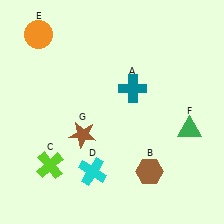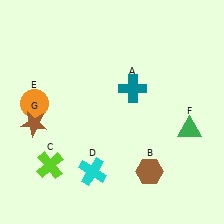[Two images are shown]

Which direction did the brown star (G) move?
The brown star (G) moved left.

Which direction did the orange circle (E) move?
The orange circle (E) moved down.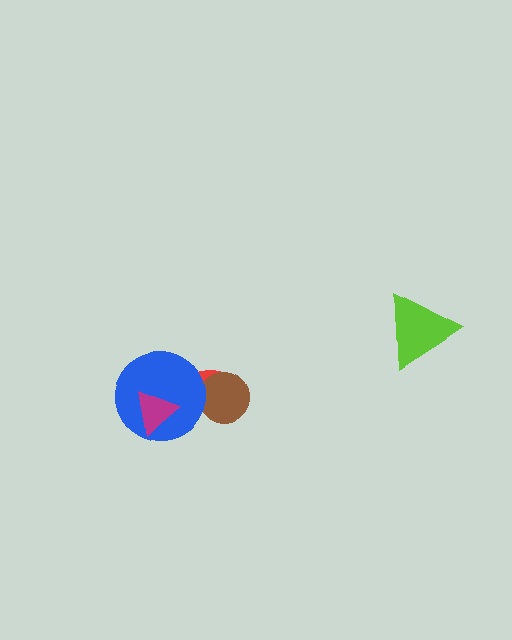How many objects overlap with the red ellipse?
2 objects overlap with the red ellipse.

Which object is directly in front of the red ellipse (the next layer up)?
The brown circle is directly in front of the red ellipse.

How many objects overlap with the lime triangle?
0 objects overlap with the lime triangle.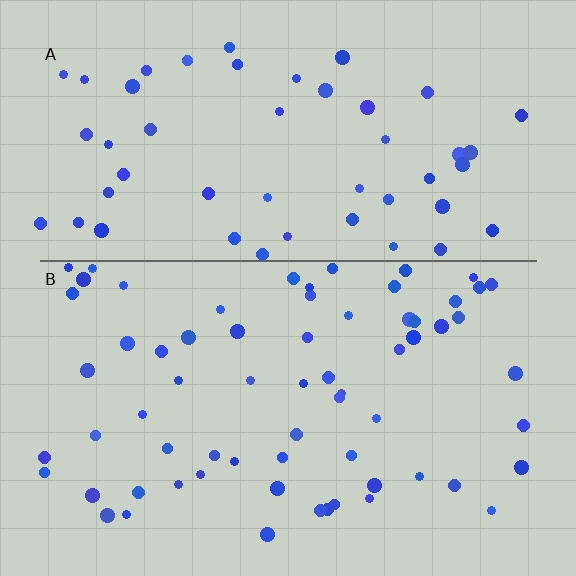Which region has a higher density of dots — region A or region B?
B (the bottom).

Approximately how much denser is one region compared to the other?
Approximately 1.3× — region B over region A.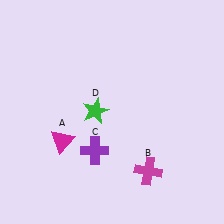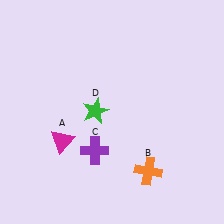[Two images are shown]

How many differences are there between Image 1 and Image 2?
There is 1 difference between the two images.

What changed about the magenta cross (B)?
In Image 1, B is magenta. In Image 2, it changed to orange.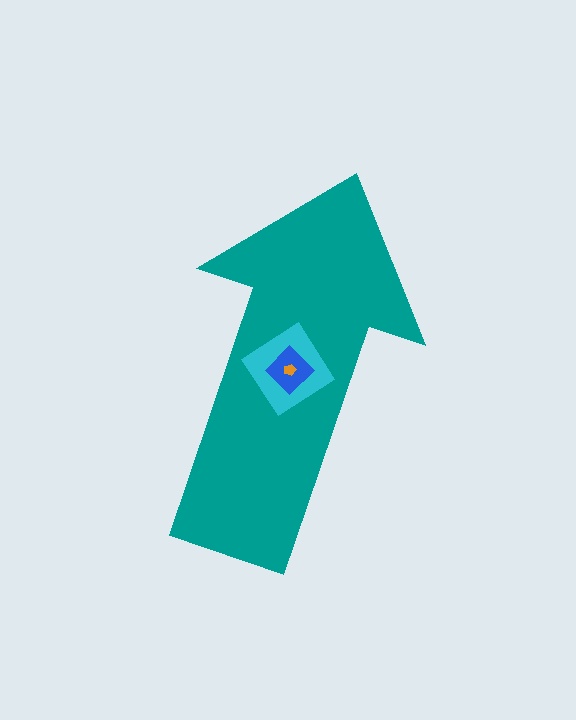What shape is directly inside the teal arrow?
The cyan diamond.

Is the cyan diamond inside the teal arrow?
Yes.